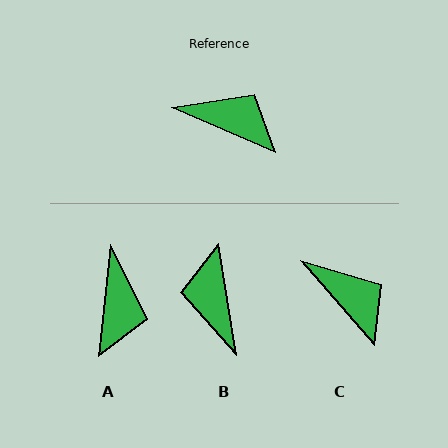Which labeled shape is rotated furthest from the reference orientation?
B, about 122 degrees away.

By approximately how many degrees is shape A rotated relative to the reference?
Approximately 73 degrees clockwise.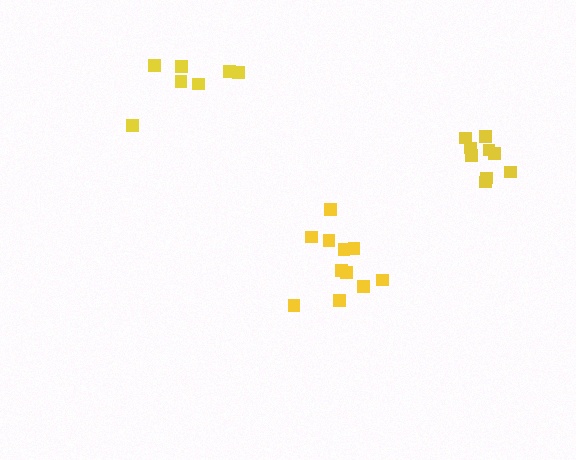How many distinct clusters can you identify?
There are 3 distinct clusters.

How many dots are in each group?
Group 1: 9 dots, Group 2: 7 dots, Group 3: 11 dots (27 total).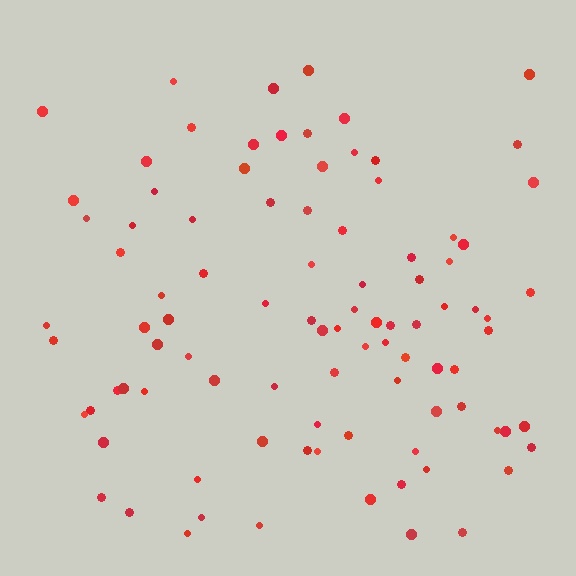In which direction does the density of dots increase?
From top to bottom, with the bottom side densest.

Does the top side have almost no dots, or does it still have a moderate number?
Still a moderate number, just noticeably fewer than the bottom.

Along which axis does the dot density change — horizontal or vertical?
Vertical.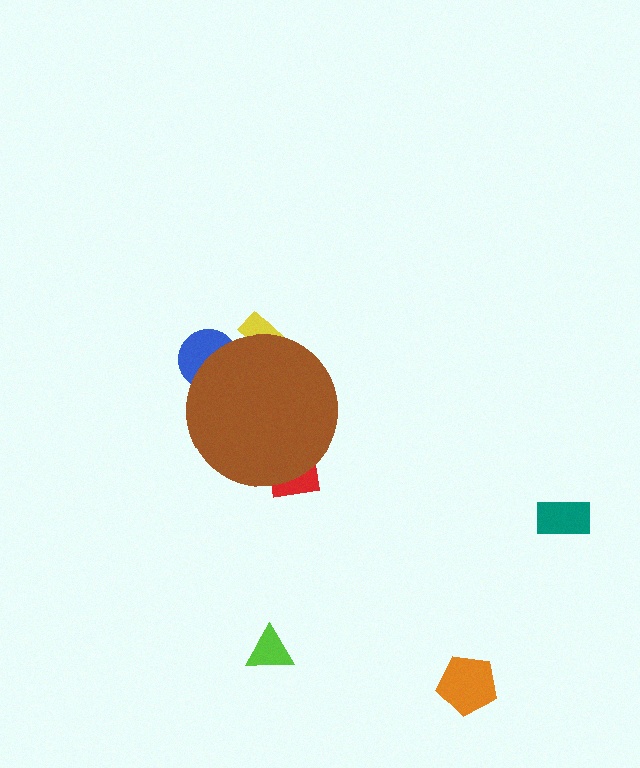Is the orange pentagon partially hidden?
No, the orange pentagon is fully visible.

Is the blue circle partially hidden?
Yes, the blue circle is partially hidden behind the brown circle.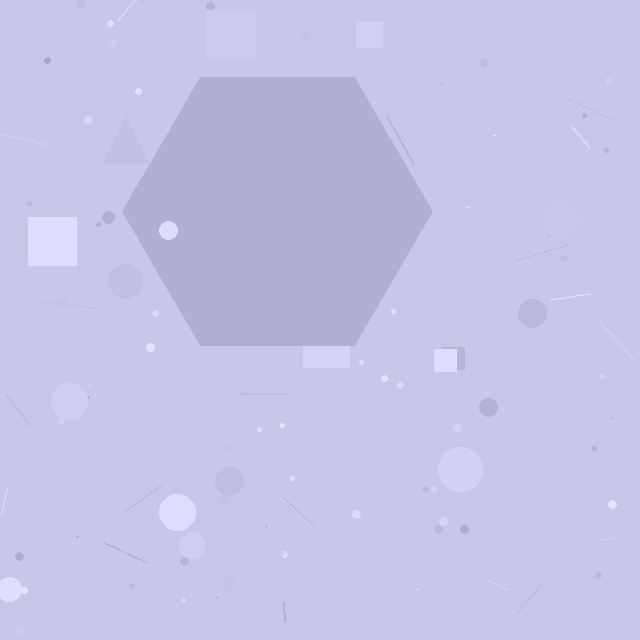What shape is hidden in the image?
A hexagon is hidden in the image.